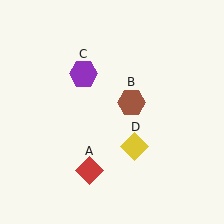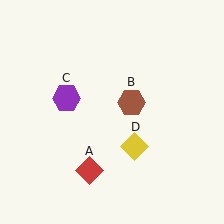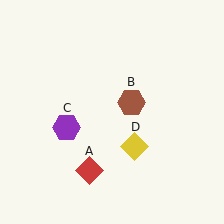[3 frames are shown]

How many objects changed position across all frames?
1 object changed position: purple hexagon (object C).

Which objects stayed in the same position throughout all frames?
Red diamond (object A) and brown hexagon (object B) and yellow diamond (object D) remained stationary.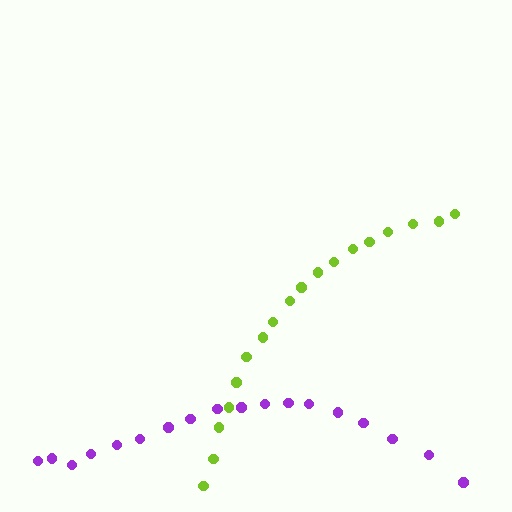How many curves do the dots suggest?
There are 2 distinct paths.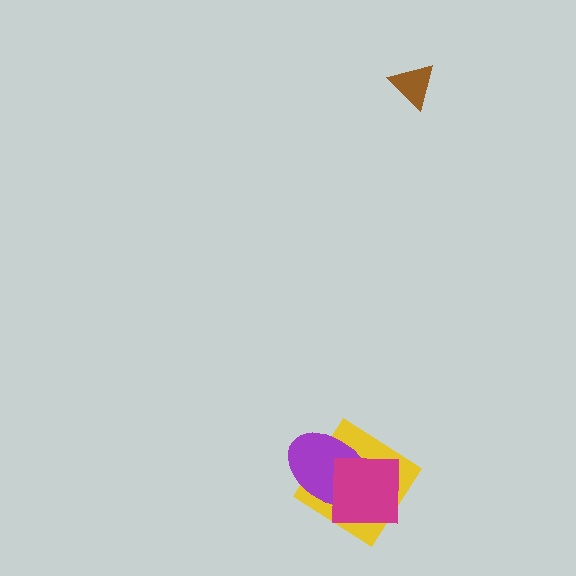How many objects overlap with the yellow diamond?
2 objects overlap with the yellow diamond.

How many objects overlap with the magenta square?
2 objects overlap with the magenta square.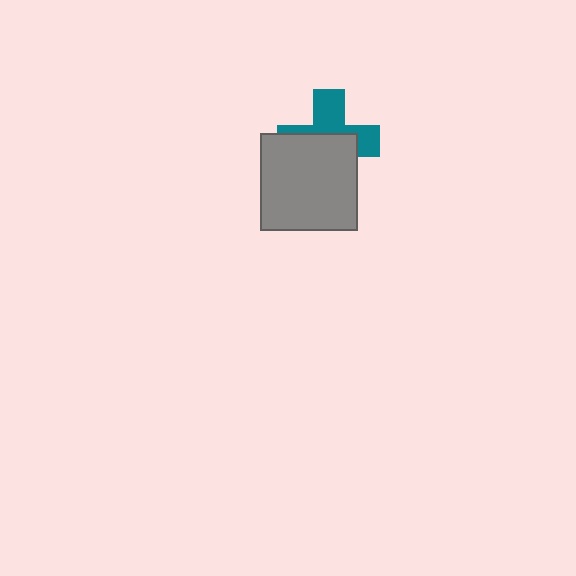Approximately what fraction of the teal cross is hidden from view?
Roughly 55% of the teal cross is hidden behind the gray square.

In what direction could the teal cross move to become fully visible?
The teal cross could move up. That would shift it out from behind the gray square entirely.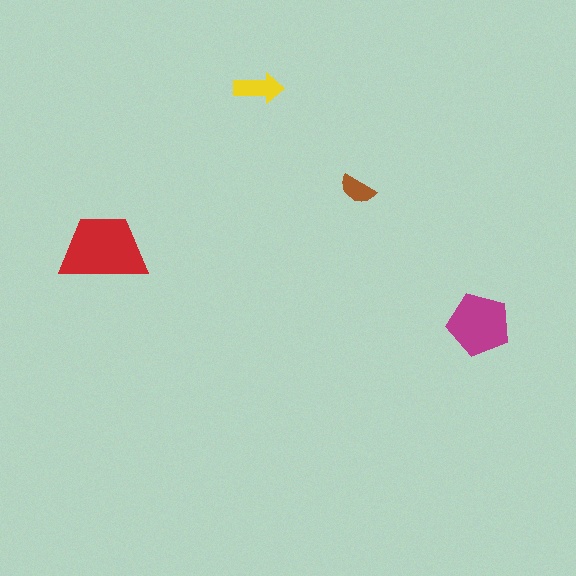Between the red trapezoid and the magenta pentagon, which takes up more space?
The red trapezoid.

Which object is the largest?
The red trapezoid.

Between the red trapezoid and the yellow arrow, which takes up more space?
The red trapezoid.